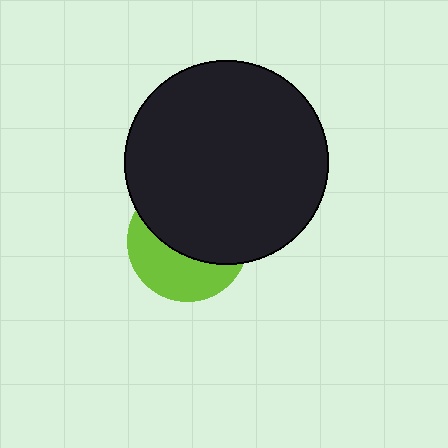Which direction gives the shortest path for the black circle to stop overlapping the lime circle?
Moving up gives the shortest separation.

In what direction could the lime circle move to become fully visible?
The lime circle could move down. That would shift it out from behind the black circle entirely.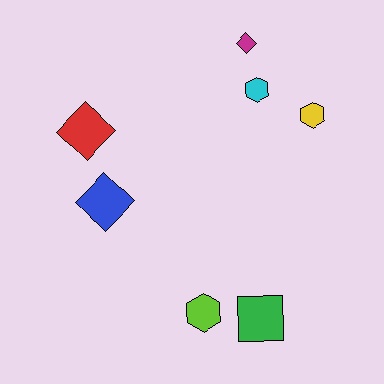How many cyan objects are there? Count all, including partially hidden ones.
There is 1 cyan object.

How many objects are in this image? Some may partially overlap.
There are 7 objects.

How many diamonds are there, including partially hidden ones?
There are 3 diamonds.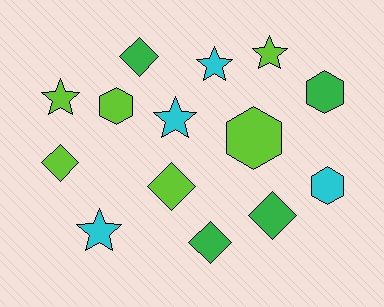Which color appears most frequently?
Lime, with 6 objects.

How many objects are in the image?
There are 14 objects.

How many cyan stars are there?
There are 3 cyan stars.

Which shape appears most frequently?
Star, with 5 objects.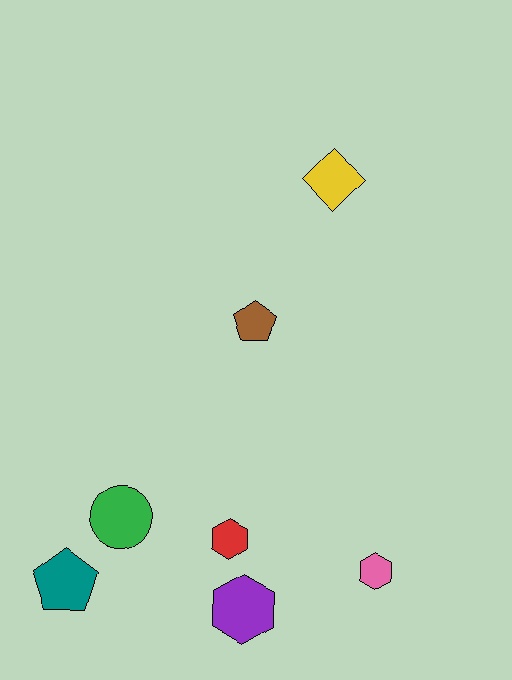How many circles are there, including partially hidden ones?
There is 1 circle.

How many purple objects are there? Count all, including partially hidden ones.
There is 1 purple object.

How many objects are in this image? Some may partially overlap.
There are 7 objects.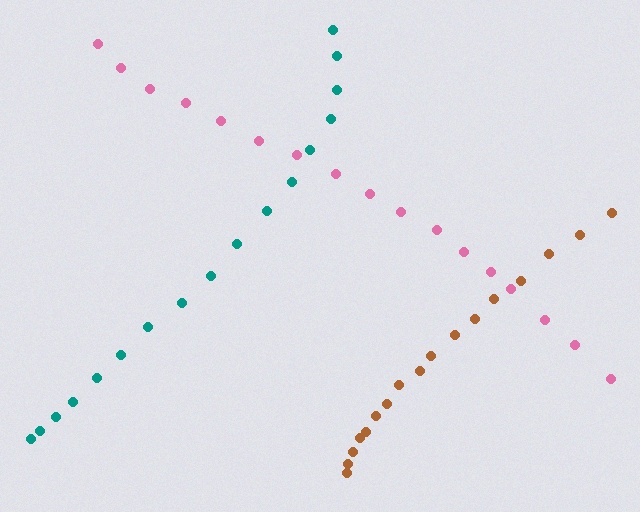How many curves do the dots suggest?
There are 3 distinct paths.